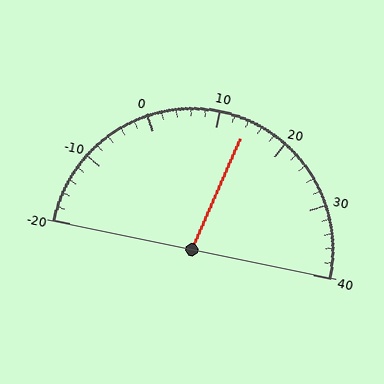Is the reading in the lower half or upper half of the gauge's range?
The reading is in the upper half of the range (-20 to 40).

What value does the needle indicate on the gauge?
The needle indicates approximately 14.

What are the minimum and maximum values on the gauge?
The gauge ranges from -20 to 40.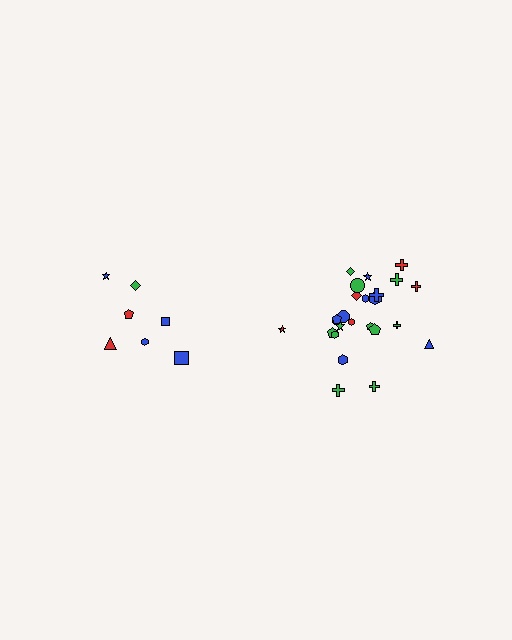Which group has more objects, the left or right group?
The right group.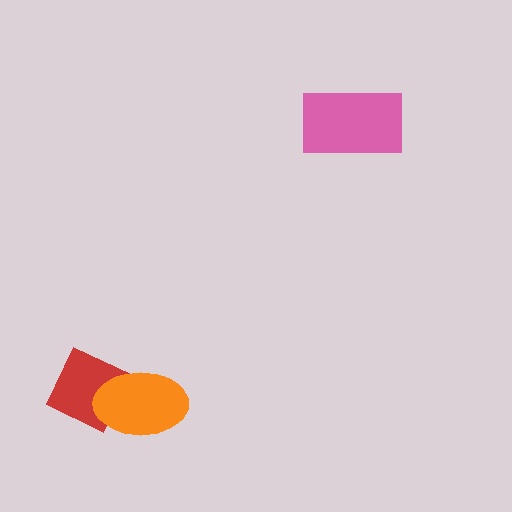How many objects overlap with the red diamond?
1 object overlaps with the red diamond.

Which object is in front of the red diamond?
The orange ellipse is in front of the red diamond.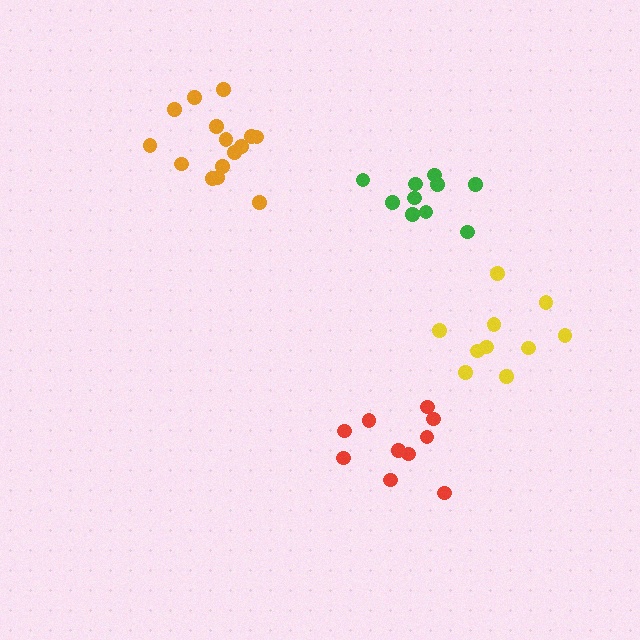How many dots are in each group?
Group 1: 10 dots, Group 2: 10 dots, Group 3: 10 dots, Group 4: 15 dots (45 total).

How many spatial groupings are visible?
There are 4 spatial groupings.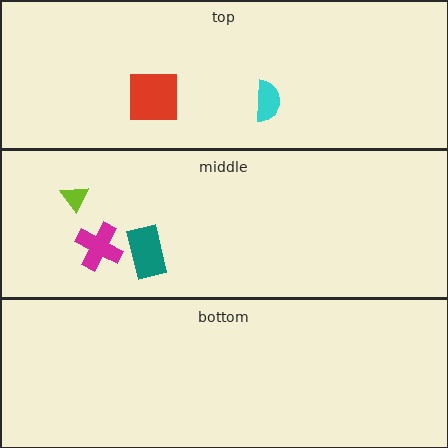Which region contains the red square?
The top region.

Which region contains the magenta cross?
The middle region.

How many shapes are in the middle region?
3.